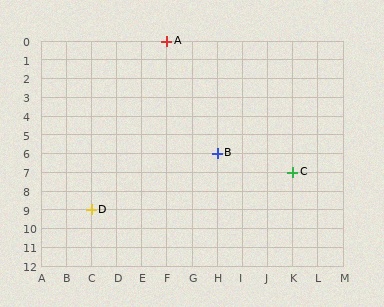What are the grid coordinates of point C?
Point C is at grid coordinates (K, 7).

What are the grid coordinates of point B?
Point B is at grid coordinates (H, 6).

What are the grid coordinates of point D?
Point D is at grid coordinates (C, 9).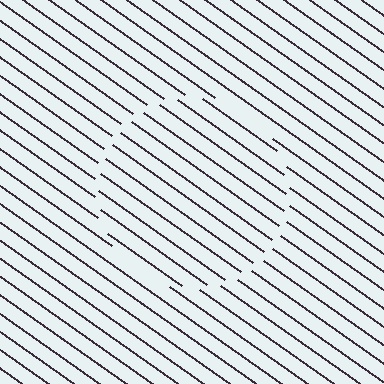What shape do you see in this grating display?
An illusory circle. The interior of the shape contains the same grating, shifted by half a period — the contour is defined by the phase discontinuity where line-ends from the inner and outer gratings abut.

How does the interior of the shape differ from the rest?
The interior of the shape contains the same grating, shifted by half a period — the contour is defined by the phase discontinuity where line-ends from the inner and outer gratings abut.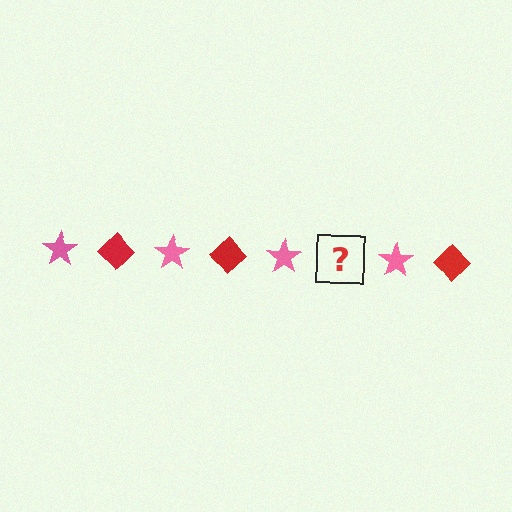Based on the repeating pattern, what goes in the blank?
The blank should be a red diamond.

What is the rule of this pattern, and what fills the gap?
The rule is that the pattern alternates between pink star and red diamond. The gap should be filled with a red diamond.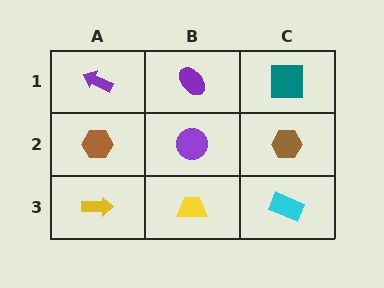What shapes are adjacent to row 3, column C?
A brown hexagon (row 2, column C), a yellow trapezoid (row 3, column B).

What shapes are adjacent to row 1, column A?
A brown hexagon (row 2, column A), a purple ellipse (row 1, column B).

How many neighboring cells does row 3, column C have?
2.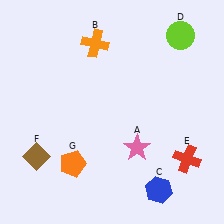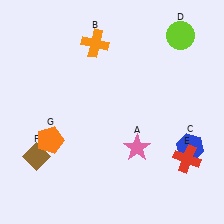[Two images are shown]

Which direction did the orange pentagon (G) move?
The orange pentagon (G) moved up.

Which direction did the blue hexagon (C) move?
The blue hexagon (C) moved up.